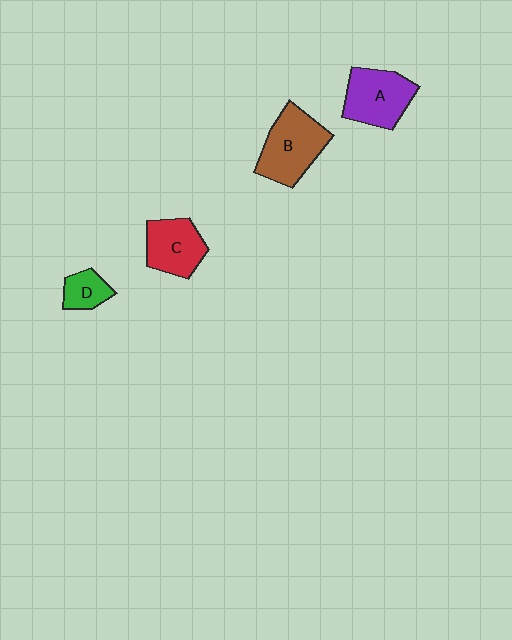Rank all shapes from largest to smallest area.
From largest to smallest: B (brown), A (purple), C (red), D (green).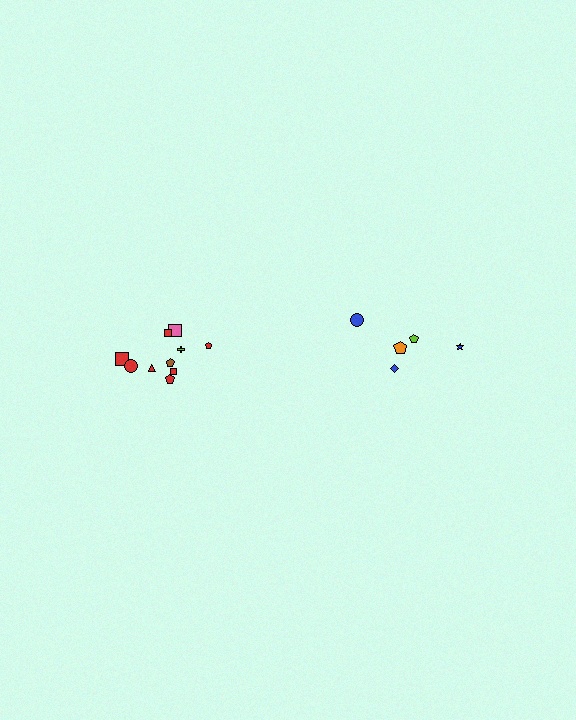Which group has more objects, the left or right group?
The left group.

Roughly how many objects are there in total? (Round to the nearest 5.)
Roughly 15 objects in total.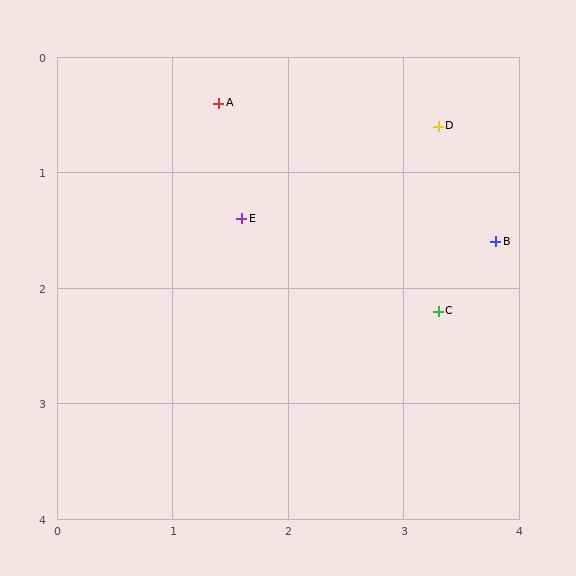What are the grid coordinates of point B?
Point B is at approximately (3.8, 1.6).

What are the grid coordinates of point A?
Point A is at approximately (1.4, 0.4).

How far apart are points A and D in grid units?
Points A and D are about 1.9 grid units apart.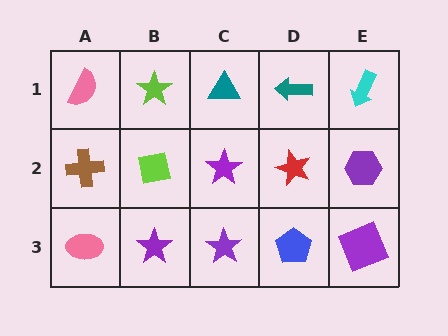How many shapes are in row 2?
5 shapes.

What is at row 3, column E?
A purple square.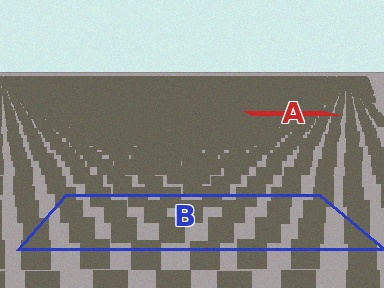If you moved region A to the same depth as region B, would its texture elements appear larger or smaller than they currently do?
They would appear larger. At a closer depth, the same texture elements are projected at a bigger on-screen size.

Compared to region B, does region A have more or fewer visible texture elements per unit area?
Region A has more texture elements per unit area — they are packed more densely because it is farther away.